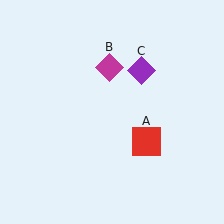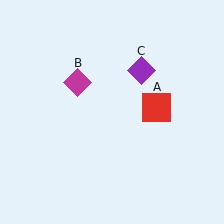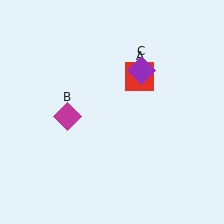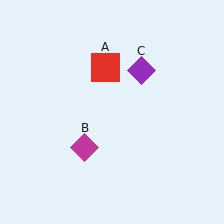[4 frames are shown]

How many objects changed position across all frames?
2 objects changed position: red square (object A), magenta diamond (object B).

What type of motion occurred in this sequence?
The red square (object A), magenta diamond (object B) rotated counterclockwise around the center of the scene.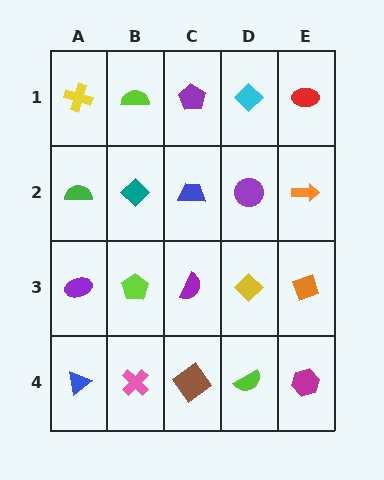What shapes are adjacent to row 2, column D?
A cyan diamond (row 1, column D), a yellow diamond (row 3, column D), a blue trapezoid (row 2, column C), an orange arrow (row 2, column E).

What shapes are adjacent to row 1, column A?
A green semicircle (row 2, column A), a lime semicircle (row 1, column B).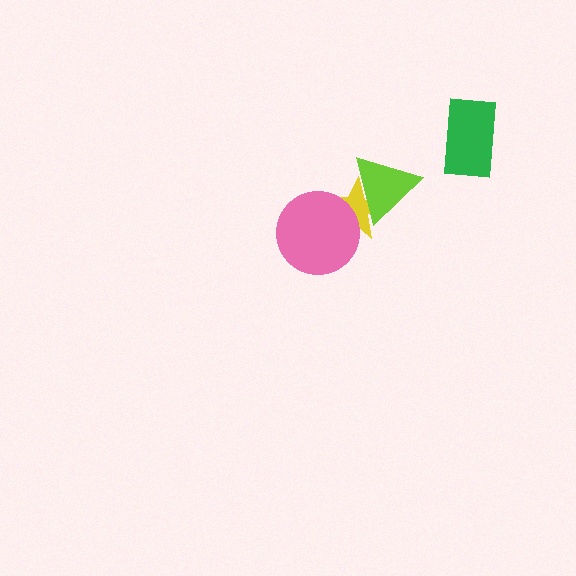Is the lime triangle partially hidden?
No, no other shape covers it.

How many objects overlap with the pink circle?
1 object overlaps with the pink circle.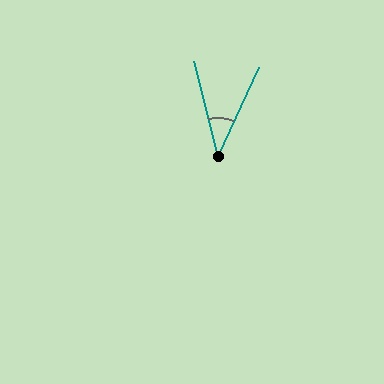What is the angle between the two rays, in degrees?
Approximately 38 degrees.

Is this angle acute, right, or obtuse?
It is acute.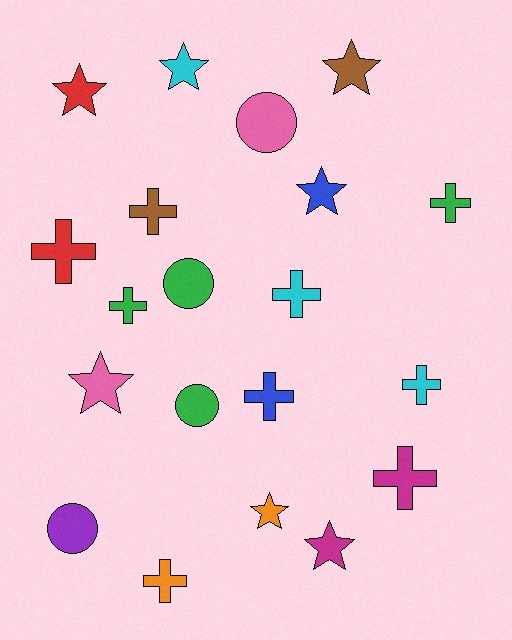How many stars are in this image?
There are 7 stars.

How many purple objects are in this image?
There is 1 purple object.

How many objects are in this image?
There are 20 objects.